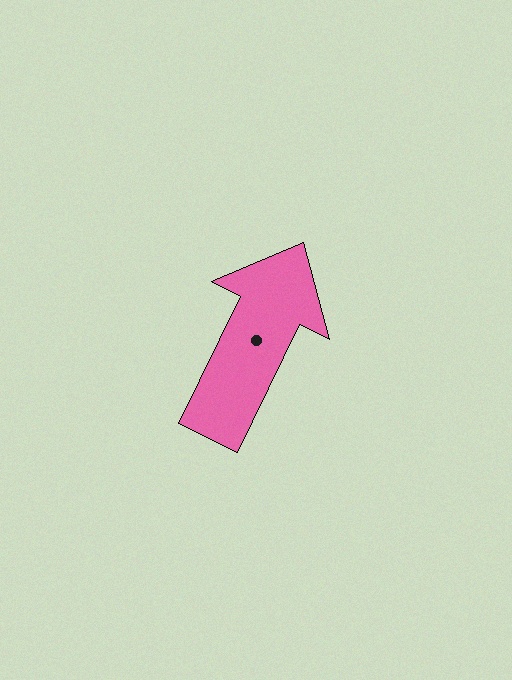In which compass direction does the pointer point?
Northeast.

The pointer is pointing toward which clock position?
Roughly 1 o'clock.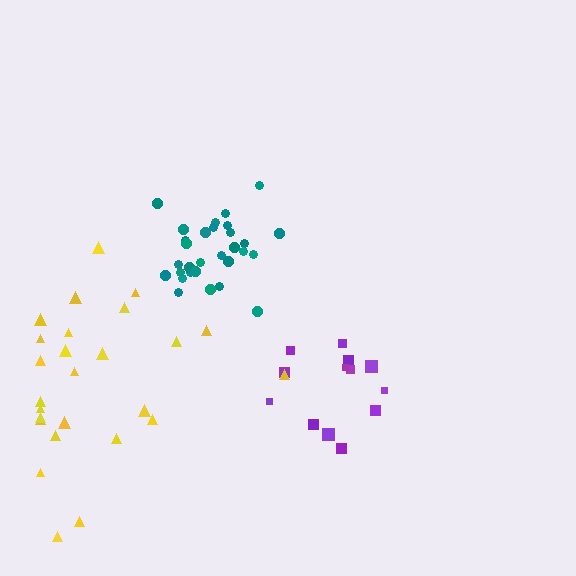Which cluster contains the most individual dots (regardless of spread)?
Teal (30).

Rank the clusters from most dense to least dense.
teal, purple, yellow.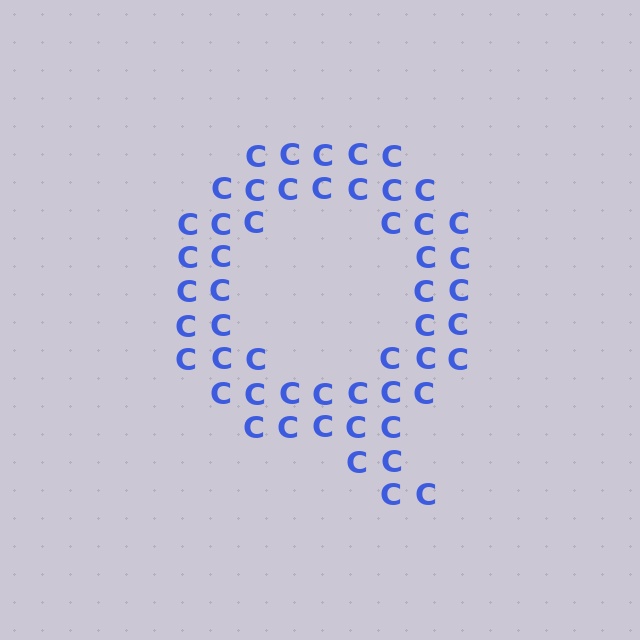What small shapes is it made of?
It is made of small letter C's.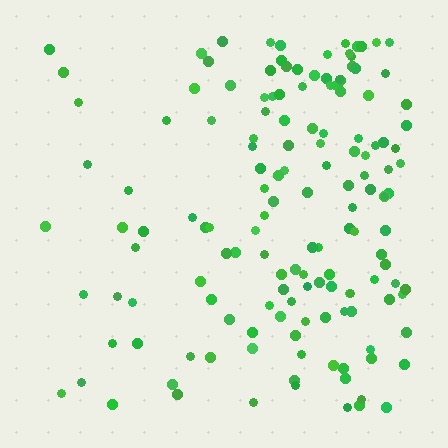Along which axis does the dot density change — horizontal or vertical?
Horizontal.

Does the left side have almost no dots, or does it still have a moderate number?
Still a moderate number, just noticeably fewer than the right.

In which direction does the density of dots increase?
From left to right, with the right side densest.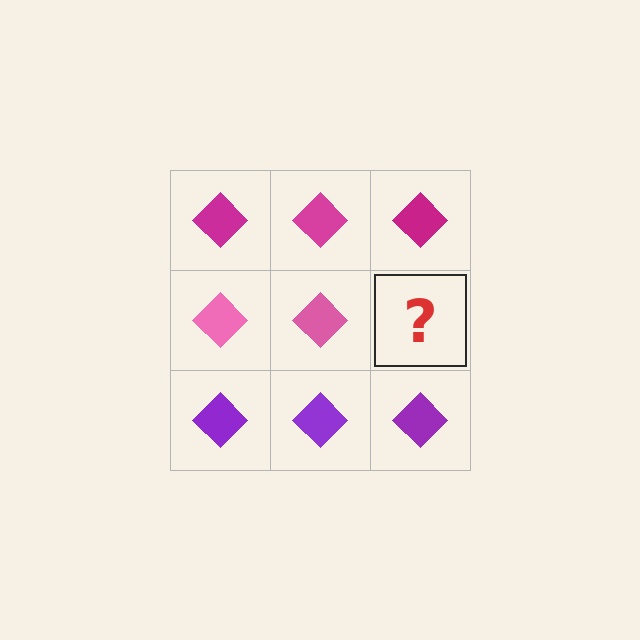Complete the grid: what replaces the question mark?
The question mark should be replaced with a pink diamond.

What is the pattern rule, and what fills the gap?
The rule is that each row has a consistent color. The gap should be filled with a pink diamond.